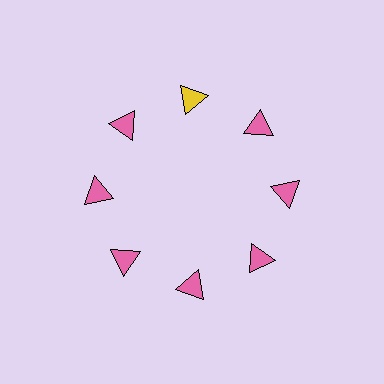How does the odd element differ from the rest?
It has a different color: yellow instead of pink.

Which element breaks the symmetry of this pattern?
The yellow triangle at roughly the 12 o'clock position breaks the symmetry. All other shapes are pink triangles.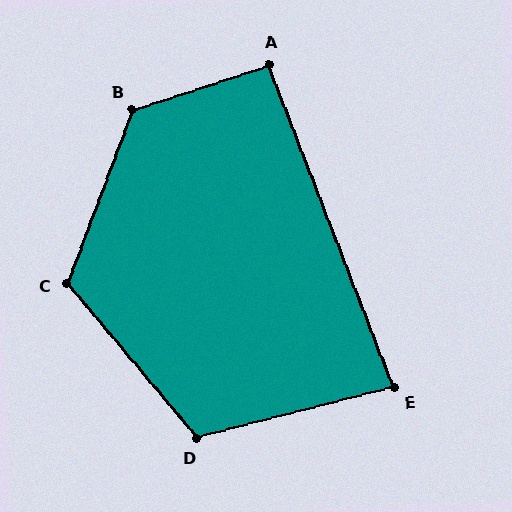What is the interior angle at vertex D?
Approximately 116 degrees (obtuse).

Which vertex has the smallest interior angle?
E, at approximately 83 degrees.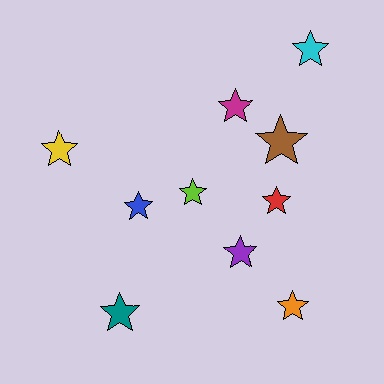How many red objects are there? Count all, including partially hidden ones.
There is 1 red object.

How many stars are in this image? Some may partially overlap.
There are 10 stars.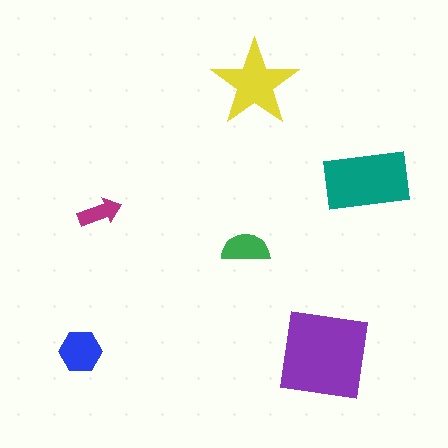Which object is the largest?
The purple square.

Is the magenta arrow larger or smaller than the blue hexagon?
Smaller.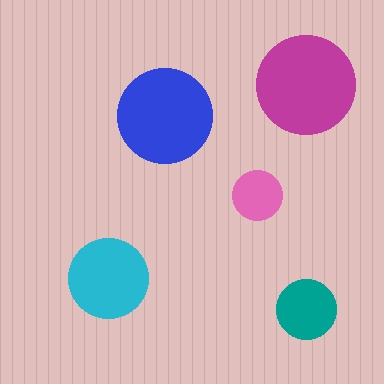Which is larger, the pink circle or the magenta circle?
The magenta one.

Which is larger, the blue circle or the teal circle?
The blue one.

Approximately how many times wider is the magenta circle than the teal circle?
About 1.5 times wider.